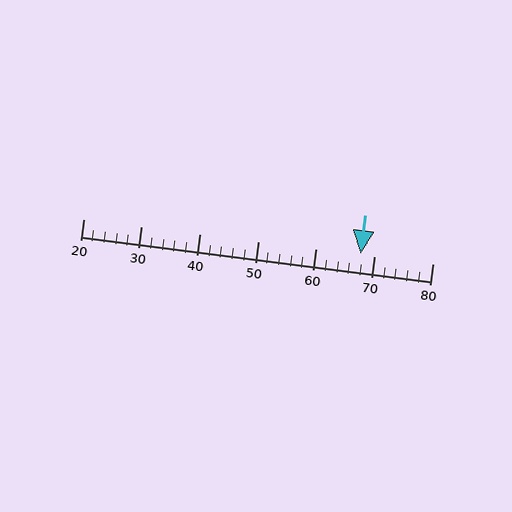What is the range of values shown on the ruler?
The ruler shows values from 20 to 80.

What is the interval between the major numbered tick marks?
The major tick marks are spaced 10 units apart.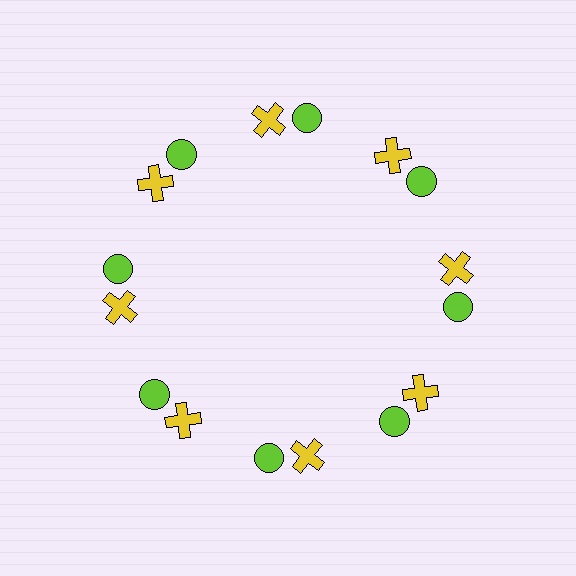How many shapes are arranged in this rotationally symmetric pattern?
There are 16 shapes, arranged in 8 groups of 2.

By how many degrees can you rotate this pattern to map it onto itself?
The pattern maps onto itself every 45 degrees of rotation.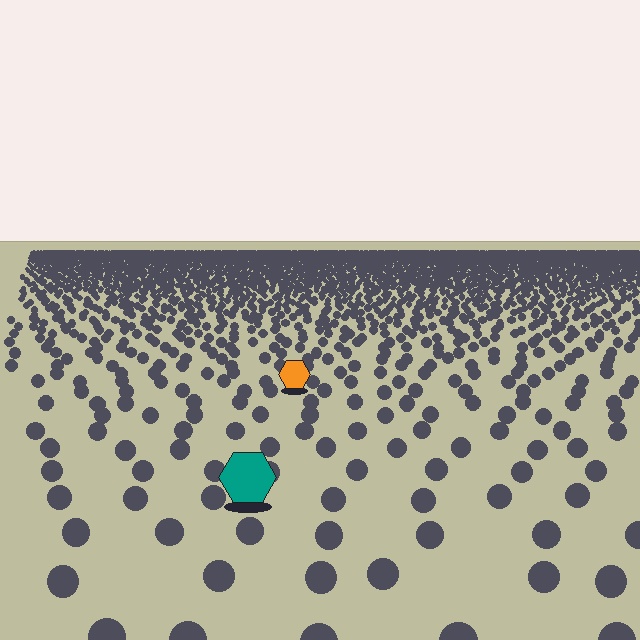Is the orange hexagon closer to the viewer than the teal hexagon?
No. The teal hexagon is closer — you can tell from the texture gradient: the ground texture is coarser near it.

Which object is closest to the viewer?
The teal hexagon is closest. The texture marks near it are larger and more spread out.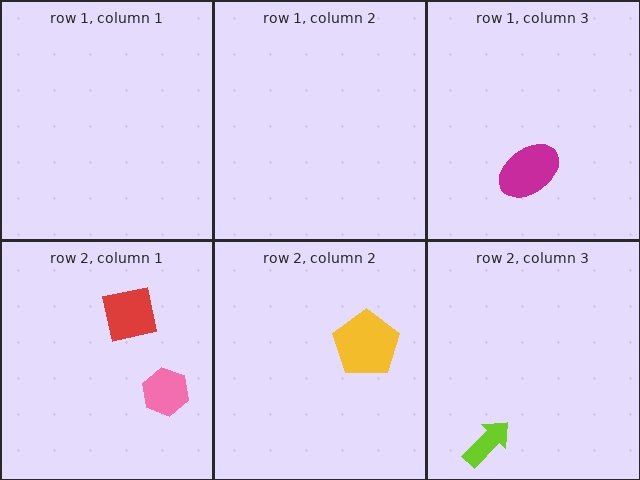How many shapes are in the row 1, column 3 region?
1.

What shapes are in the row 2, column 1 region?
The pink hexagon, the red square.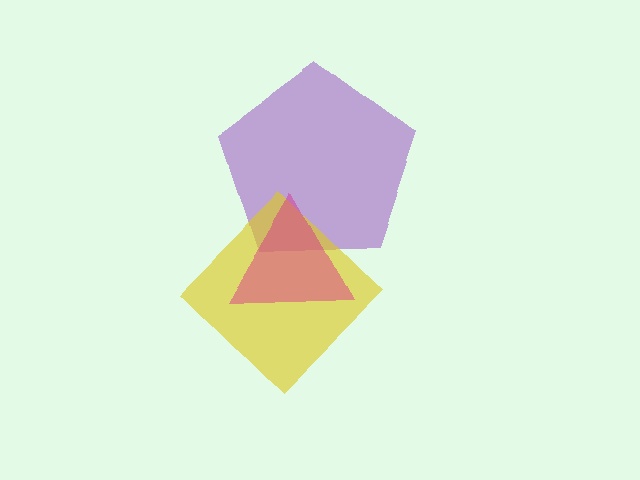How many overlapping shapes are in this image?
There are 3 overlapping shapes in the image.